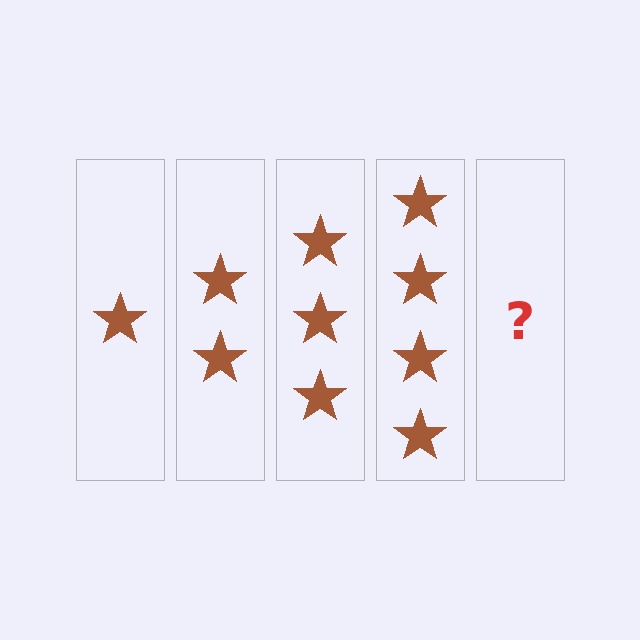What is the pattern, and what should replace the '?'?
The pattern is that each step adds one more star. The '?' should be 5 stars.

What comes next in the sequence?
The next element should be 5 stars.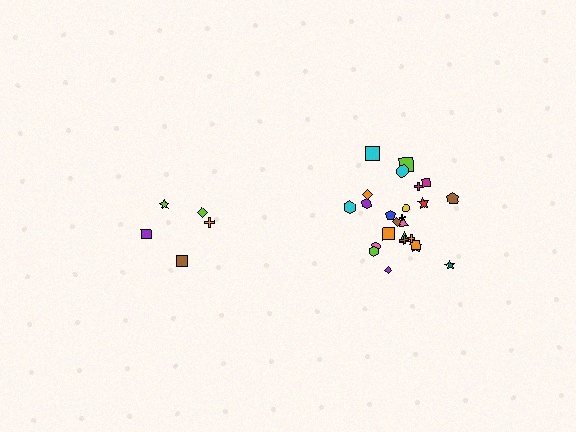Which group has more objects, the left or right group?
The right group.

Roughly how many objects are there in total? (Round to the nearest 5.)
Roughly 30 objects in total.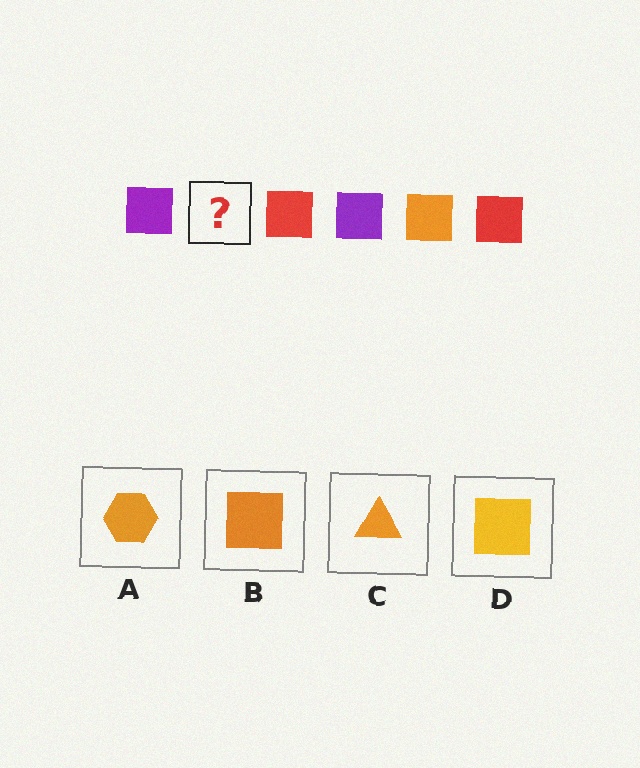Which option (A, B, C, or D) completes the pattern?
B.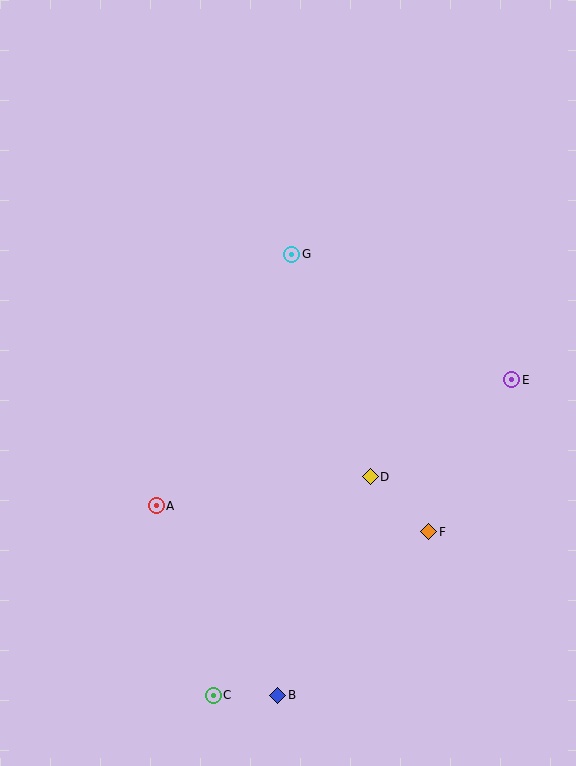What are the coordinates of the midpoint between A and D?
The midpoint between A and D is at (263, 491).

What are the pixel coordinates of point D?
Point D is at (370, 477).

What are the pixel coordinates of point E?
Point E is at (512, 380).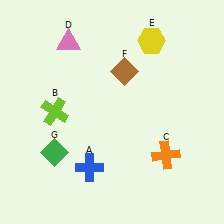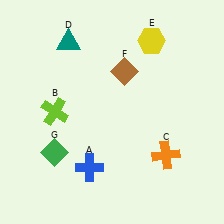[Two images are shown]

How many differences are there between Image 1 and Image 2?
There is 1 difference between the two images.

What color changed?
The triangle (D) changed from pink in Image 1 to teal in Image 2.